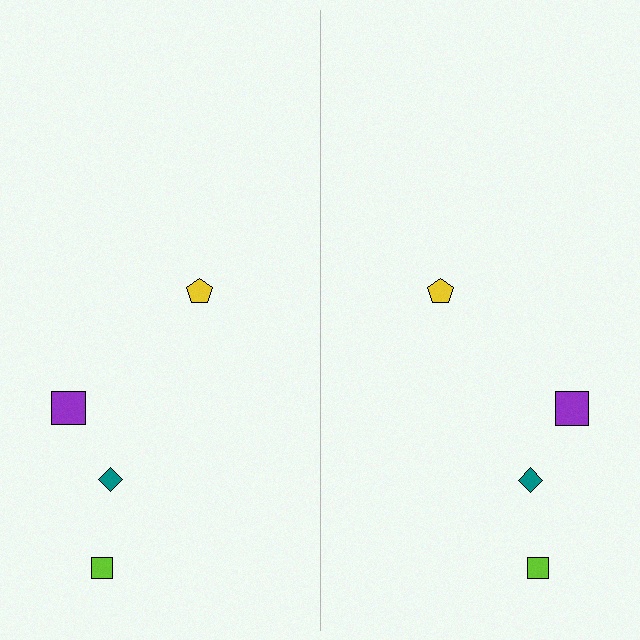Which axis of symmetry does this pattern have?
The pattern has a vertical axis of symmetry running through the center of the image.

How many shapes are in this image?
There are 8 shapes in this image.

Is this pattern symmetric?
Yes, this pattern has bilateral (reflection) symmetry.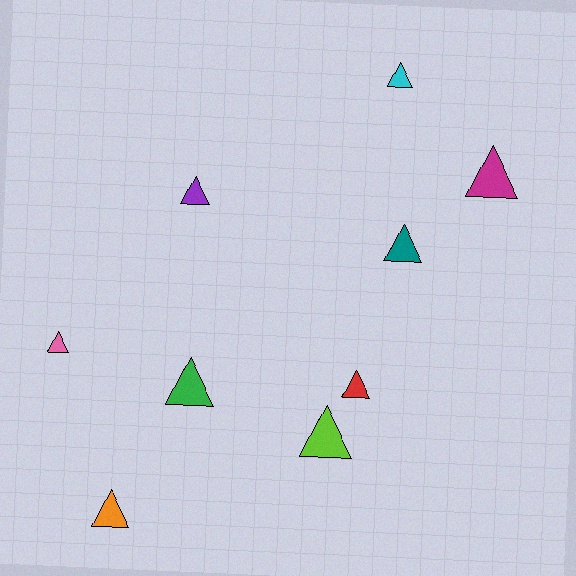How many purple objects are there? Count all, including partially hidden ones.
There is 1 purple object.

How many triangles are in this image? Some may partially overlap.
There are 9 triangles.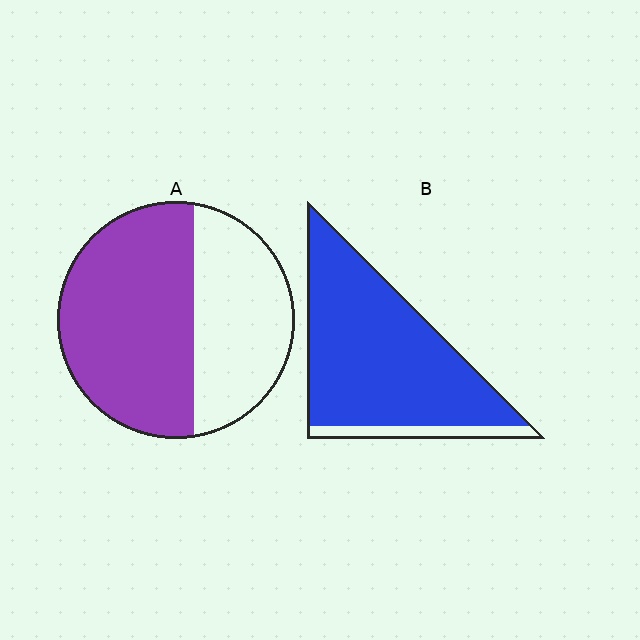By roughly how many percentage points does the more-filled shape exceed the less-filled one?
By roughly 30 percentage points (B over A).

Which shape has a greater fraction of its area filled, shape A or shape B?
Shape B.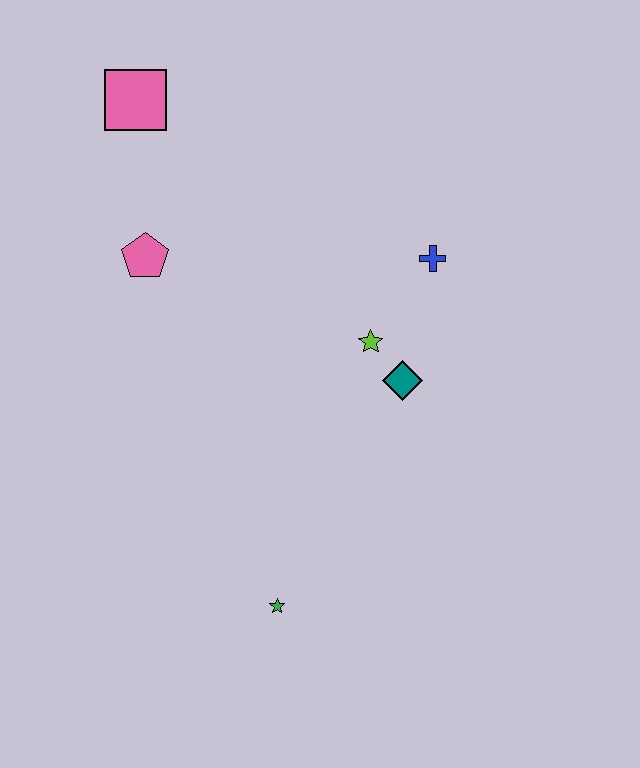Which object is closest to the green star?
The teal diamond is closest to the green star.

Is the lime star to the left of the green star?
No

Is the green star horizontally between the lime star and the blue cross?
No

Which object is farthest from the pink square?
The green star is farthest from the pink square.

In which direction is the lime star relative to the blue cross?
The lime star is below the blue cross.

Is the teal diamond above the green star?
Yes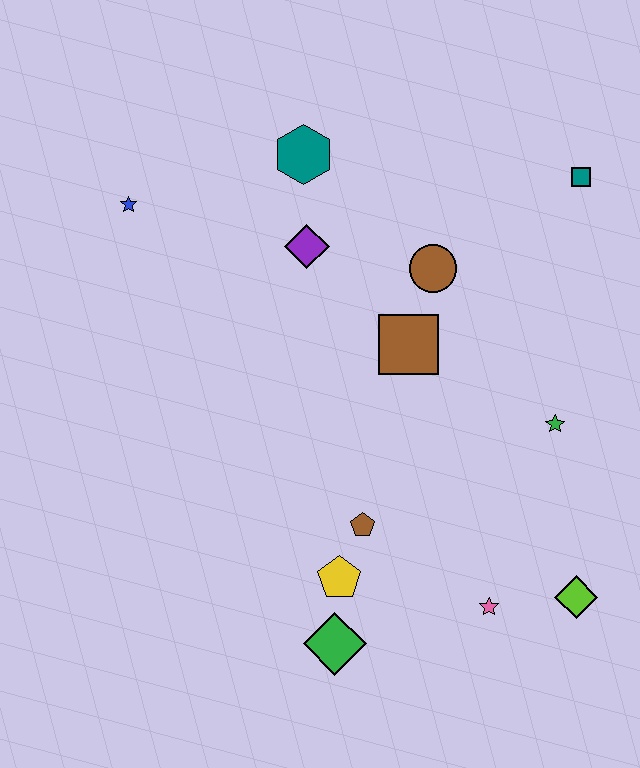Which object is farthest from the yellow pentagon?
The teal square is farthest from the yellow pentagon.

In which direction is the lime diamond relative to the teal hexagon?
The lime diamond is below the teal hexagon.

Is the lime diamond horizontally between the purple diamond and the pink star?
No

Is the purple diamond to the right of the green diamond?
No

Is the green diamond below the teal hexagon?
Yes